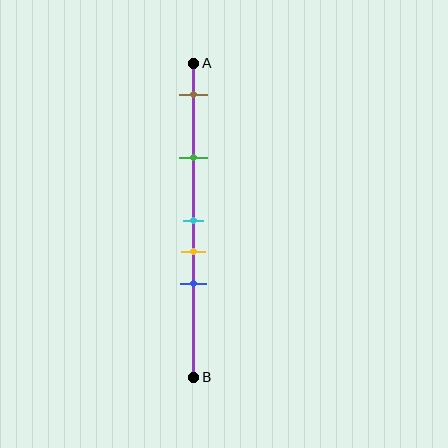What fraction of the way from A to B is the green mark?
The green mark is approximately 30% (0.3) of the way from A to B.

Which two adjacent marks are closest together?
The cyan and yellow marks are the closest adjacent pair.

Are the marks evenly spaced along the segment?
No, the marks are not evenly spaced.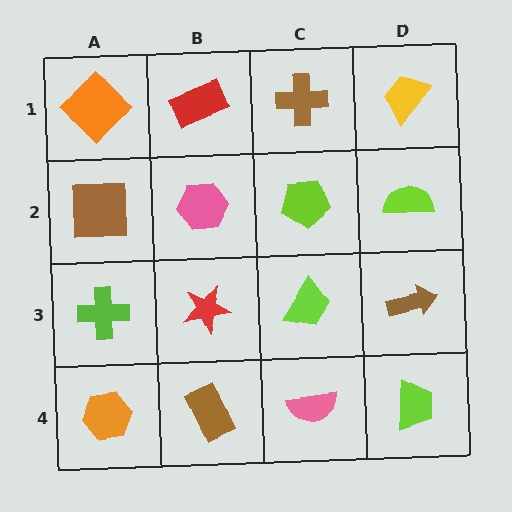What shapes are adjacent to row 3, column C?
A lime pentagon (row 2, column C), a pink semicircle (row 4, column C), a red star (row 3, column B), a brown arrow (row 3, column D).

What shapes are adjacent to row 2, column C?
A brown cross (row 1, column C), a lime trapezoid (row 3, column C), a pink hexagon (row 2, column B), a lime semicircle (row 2, column D).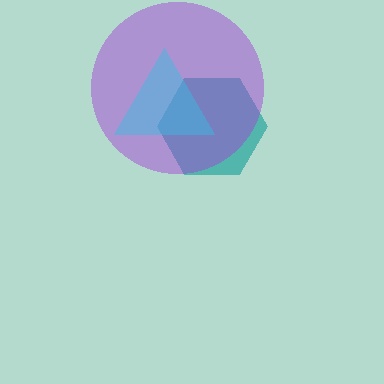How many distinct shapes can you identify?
There are 3 distinct shapes: a teal hexagon, a purple circle, a cyan triangle.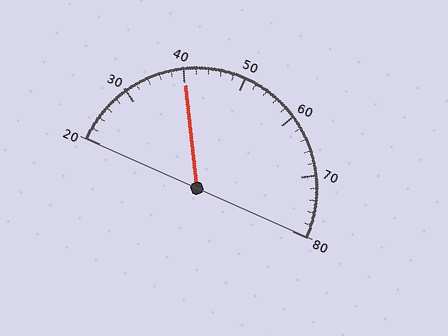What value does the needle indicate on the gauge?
The needle indicates approximately 40.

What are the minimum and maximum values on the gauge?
The gauge ranges from 20 to 80.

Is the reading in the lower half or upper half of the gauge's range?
The reading is in the lower half of the range (20 to 80).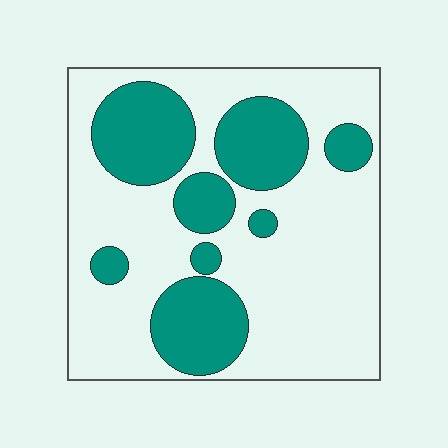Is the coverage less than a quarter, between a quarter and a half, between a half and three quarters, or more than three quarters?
Between a quarter and a half.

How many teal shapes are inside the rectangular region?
8.